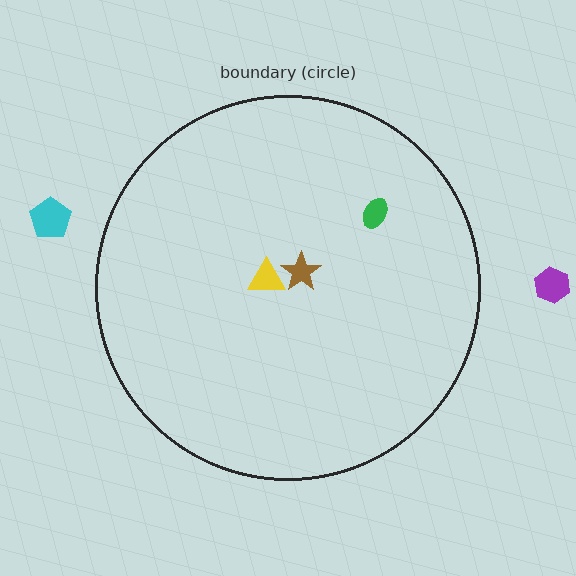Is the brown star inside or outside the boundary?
Inside.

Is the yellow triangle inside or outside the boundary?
Inside.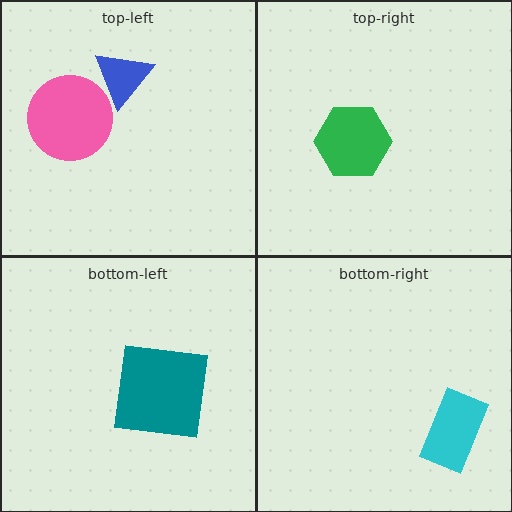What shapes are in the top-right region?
The green hexagon.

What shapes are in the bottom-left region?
The teal square.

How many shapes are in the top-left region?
2.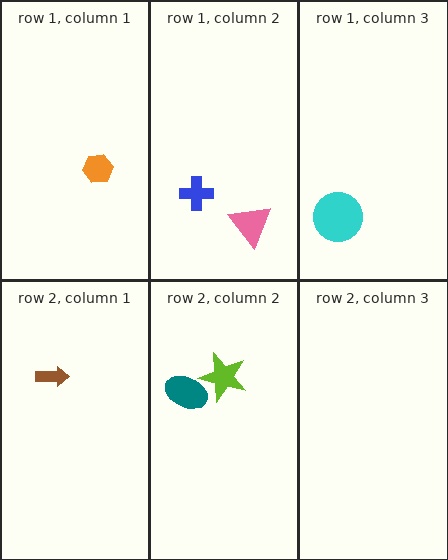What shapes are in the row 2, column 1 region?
The brown arrow.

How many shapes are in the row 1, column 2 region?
2.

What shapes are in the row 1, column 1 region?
The orange hexagon.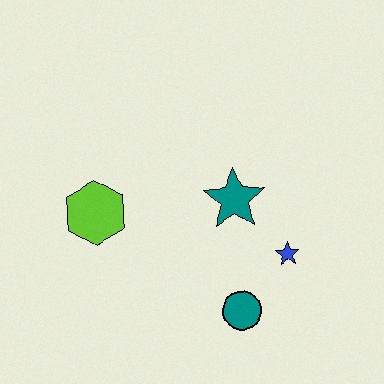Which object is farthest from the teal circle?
The lime hexagon is farthest from the teal circle.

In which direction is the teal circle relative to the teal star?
The teal circle is below the teal star.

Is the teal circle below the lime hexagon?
Yes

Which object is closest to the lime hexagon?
The teal star is closest to the lime hexagon.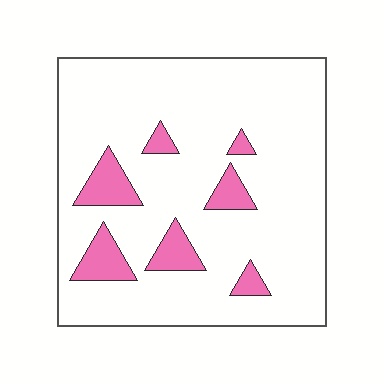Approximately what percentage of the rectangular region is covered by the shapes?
Approximately 15%.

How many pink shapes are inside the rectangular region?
7.